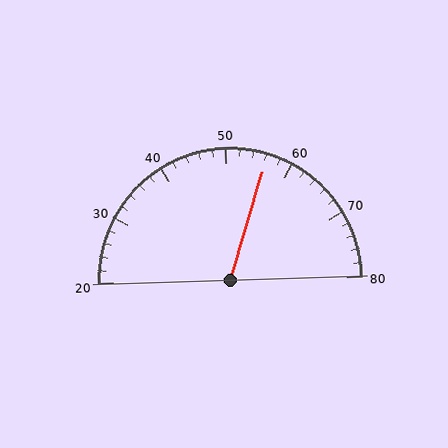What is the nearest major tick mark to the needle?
The nearest major tick mark is 60.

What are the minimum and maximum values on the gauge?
The gauge ranges from 20 to 80.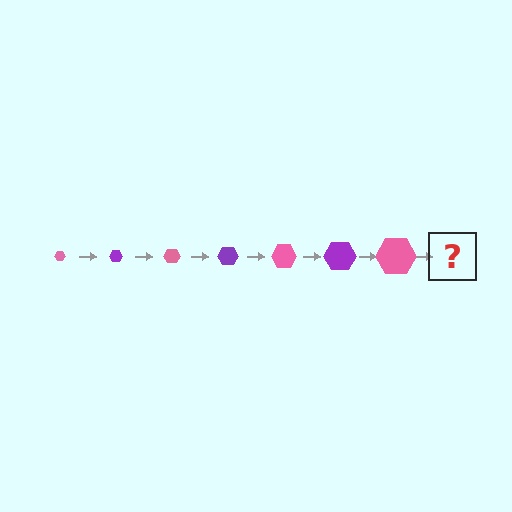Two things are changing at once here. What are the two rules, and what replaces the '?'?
The two rules are that the hexagon grows larger each step and the color cycles through pink and purple. The '?' should be a purple hexagon, larger than the previous one.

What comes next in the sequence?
The next element should be a purple hexagon, larger than the previous one.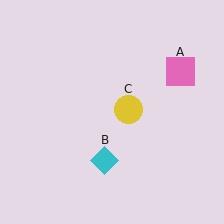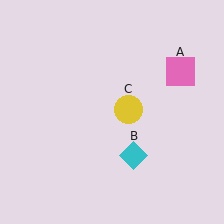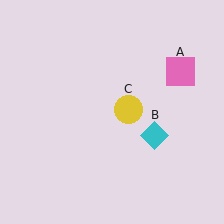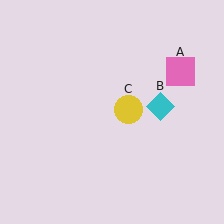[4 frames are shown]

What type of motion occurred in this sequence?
The cyan diamond (object B) rotated counterclockwise around the center of the scene.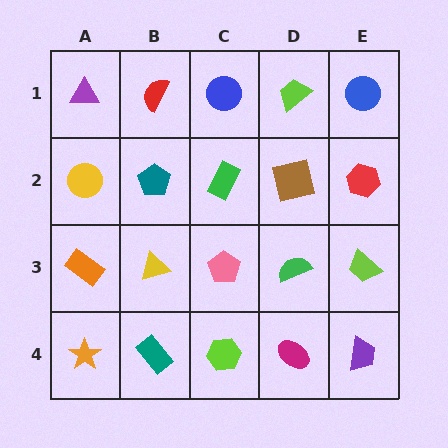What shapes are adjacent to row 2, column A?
A purple triangle (row 1, column A), an orange rectangle (row 3, column A), a teal pentagon (row 2, column B).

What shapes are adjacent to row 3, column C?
A green rectangle (row 2, column C), a lime hexagon (row 4, column C), a yellow triangle (row 3, column B), a green semicircle (row 3, column D).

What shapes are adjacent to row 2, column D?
A lime trapezoid (row 1, column D), a green semicircle (row 3, column D), a green rectangle (row 2, column C), a red hexagon (row 2, column E).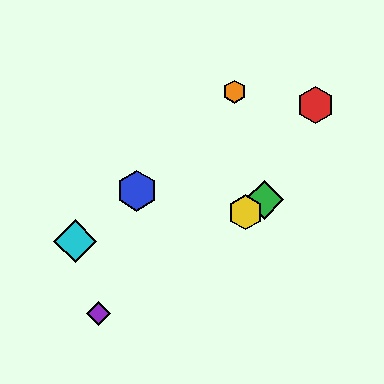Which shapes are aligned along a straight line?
The green diamond, the yellow hexagon, the purple diamond are aligned along a straight line.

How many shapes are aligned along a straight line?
3 shapes (the green diamond, the yellow hexagon, the purple diamond) are aligned along a straight line.